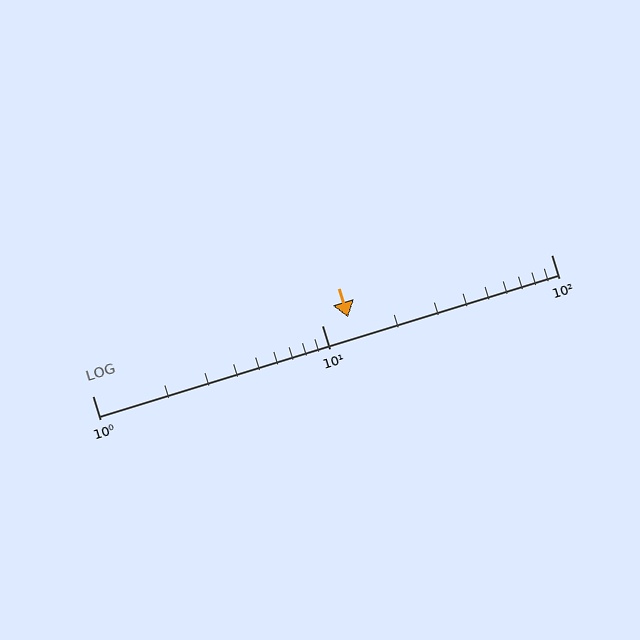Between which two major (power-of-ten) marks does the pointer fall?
The pointer is between 10 and 100.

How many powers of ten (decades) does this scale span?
The scale spans 2 decades, from 1 to 100.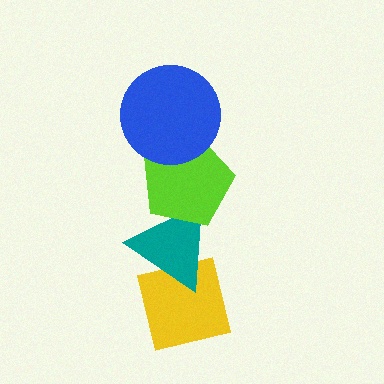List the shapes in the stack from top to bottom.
From top to bottom: the blue circle, the lime pentagon, the teal triangle, the yellow square.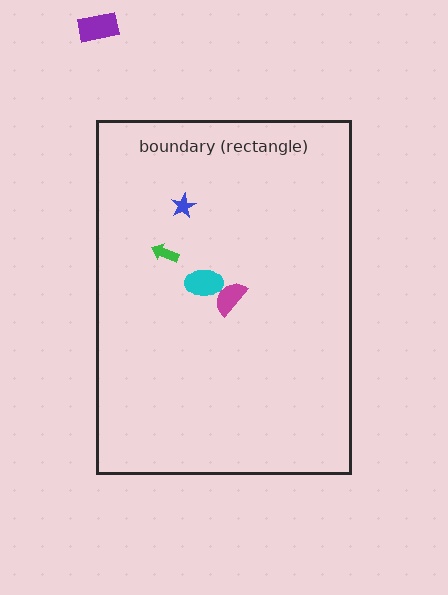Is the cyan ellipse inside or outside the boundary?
Inside.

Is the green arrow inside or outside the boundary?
Inside.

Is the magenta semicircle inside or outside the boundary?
Inside.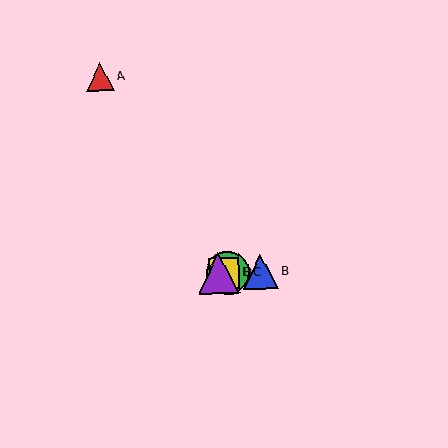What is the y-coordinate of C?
Object C is at y≈273.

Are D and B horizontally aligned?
Yes, both are at y≈273.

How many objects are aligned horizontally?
4 objects (B, C, D, E) are aligned horizontally.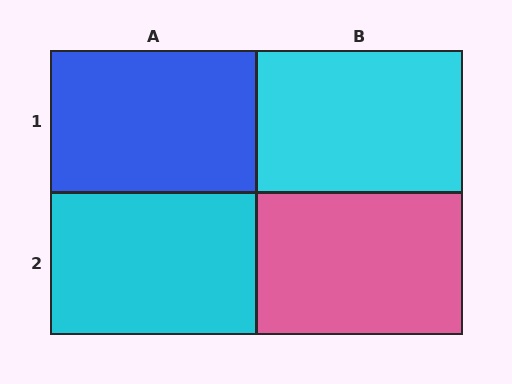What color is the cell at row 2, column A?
Cyan.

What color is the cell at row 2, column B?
Pink.